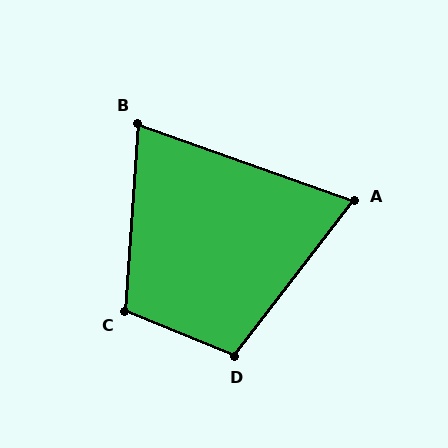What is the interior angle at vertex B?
Approximately 74 degrees (acute).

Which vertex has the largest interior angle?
C, at approximately 108 degrees.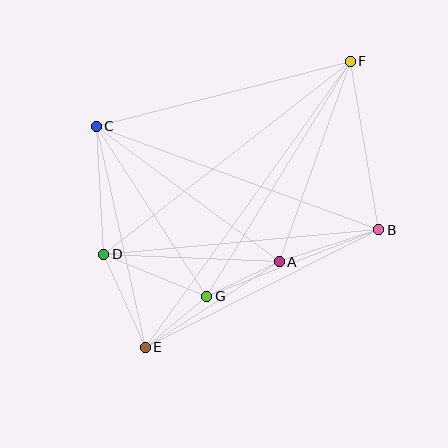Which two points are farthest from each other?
Points E and F are farthest from each other.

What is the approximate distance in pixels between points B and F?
The distance between B and F is approximately 171 pixels.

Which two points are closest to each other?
Points E and G are closest to each other.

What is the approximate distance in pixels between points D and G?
The distance between D and G is approximately 111 pixels.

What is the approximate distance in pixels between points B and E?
The distance between B and E is approximately 261 pixels.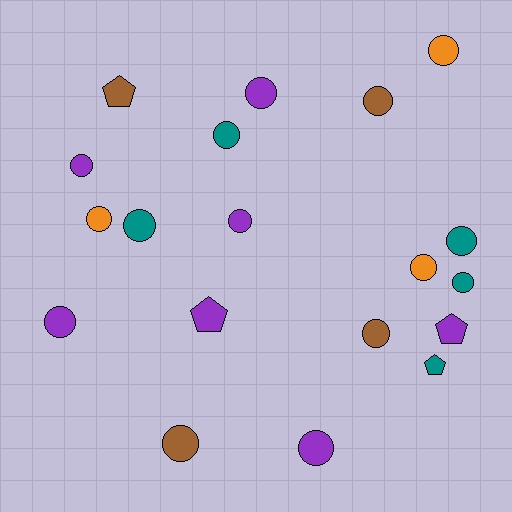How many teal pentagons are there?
There is 1 teal pentagon.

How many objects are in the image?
There are 19 objects.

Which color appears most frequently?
Purple, with 7 objects.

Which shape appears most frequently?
Circle, with 15 objects.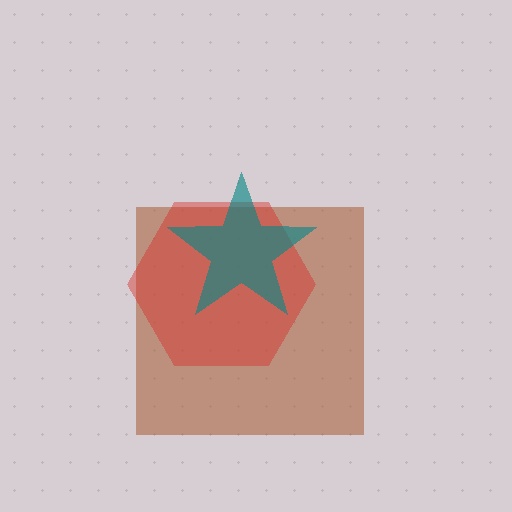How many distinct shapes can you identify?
There are 3 distinct shapes: a brown square, a red hexagon, a teal star.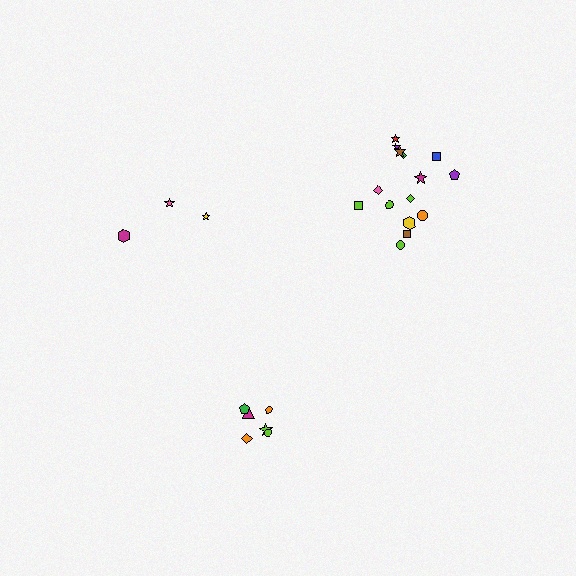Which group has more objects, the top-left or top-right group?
The top-right group.